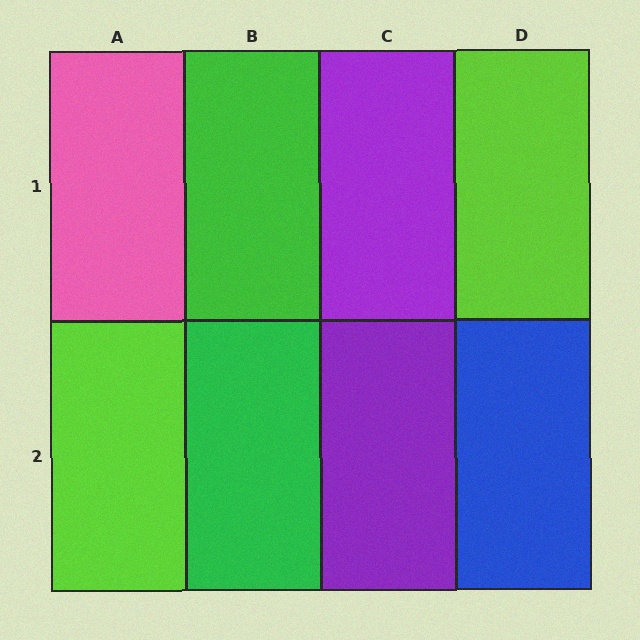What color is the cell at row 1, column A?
Pink.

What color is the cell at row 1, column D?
Lime.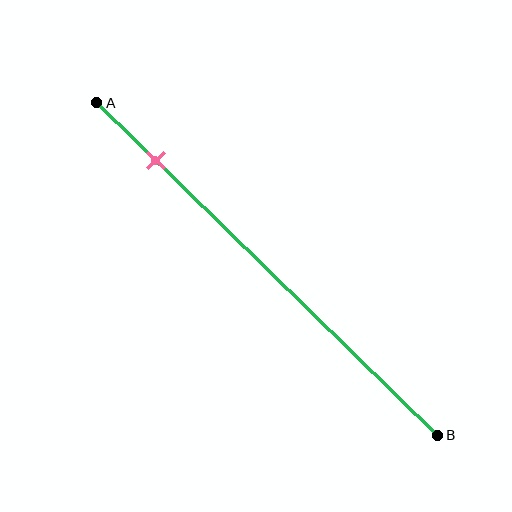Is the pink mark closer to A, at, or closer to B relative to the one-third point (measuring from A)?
The pink mark is closer to point A than the one-third point of segment AB.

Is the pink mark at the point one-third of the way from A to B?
No, the mark is at about 15% from A, not at the 33% one-third point.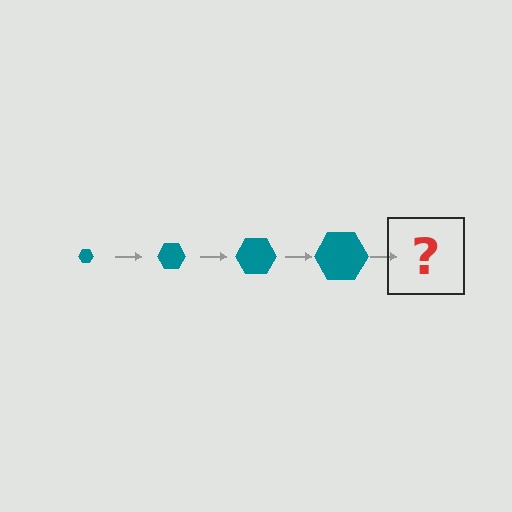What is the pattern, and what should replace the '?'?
The pattern is that the hexagon gets progressively larger each step. The '?' should be a teal hexagon, larger than the previous one.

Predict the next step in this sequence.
The next step is a teal hexagon, larger than the previous one.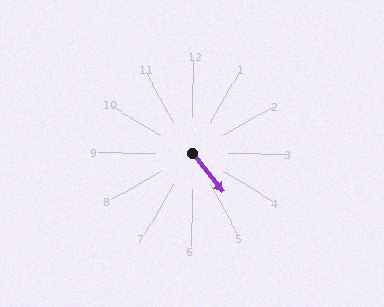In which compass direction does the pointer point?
Southeast.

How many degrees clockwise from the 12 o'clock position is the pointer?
Approximately 141 degrees.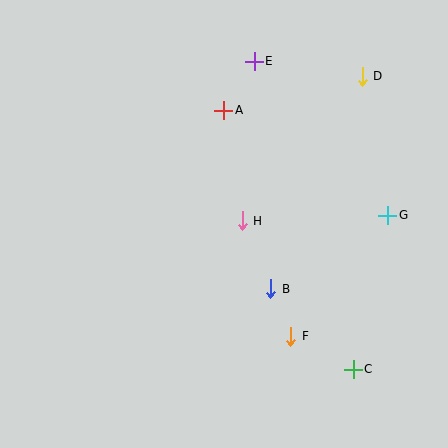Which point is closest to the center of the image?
Point H at (242, 221) is closest to the center.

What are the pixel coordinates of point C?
Point C is at (353, 369).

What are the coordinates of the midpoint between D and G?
The midpoint between D and G is at (375, 146).